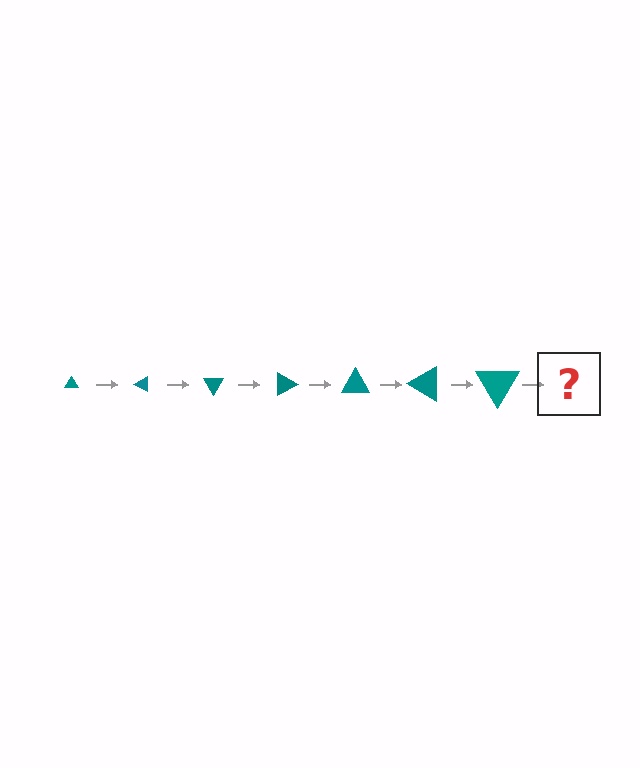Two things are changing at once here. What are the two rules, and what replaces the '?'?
The two rules are that the triangle grows larger each step and it rotates 30 degrees each step. The '?' should be a triangle, larger than the previous one and rotated 210 degrees from the start.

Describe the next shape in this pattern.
It should be a triangle, larger than the previous one and rotated 210 degrees from the start.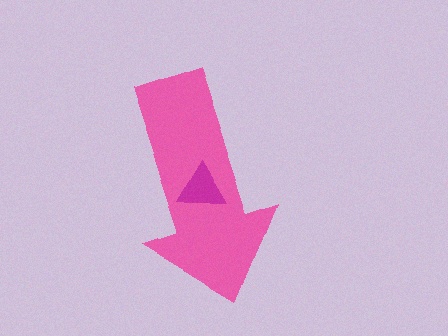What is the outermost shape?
The pink arrow.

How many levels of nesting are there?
2.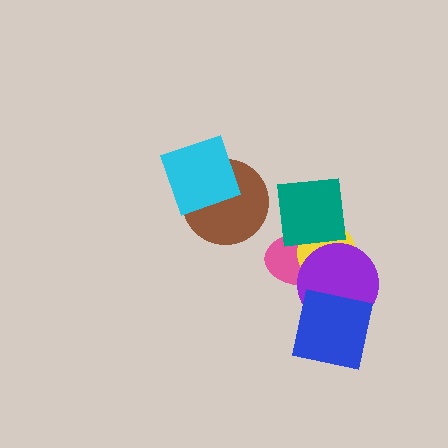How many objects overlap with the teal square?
2 objects overlap with the teal square.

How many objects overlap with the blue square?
2 objects overlap with the blue square.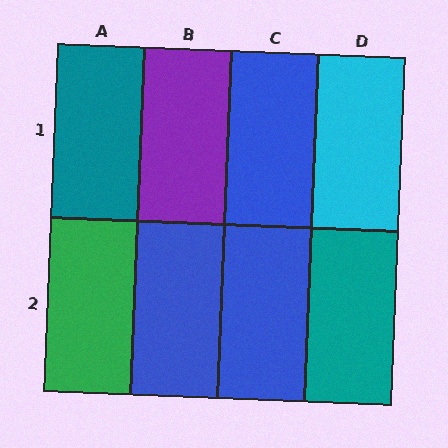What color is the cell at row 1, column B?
Purple.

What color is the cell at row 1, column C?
Blue.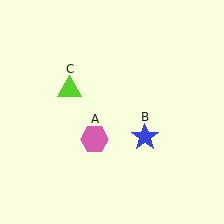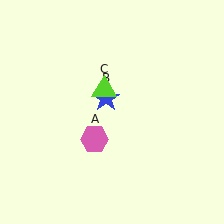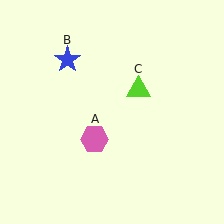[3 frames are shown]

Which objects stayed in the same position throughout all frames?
Pink hexagon (object A) remained stationary.